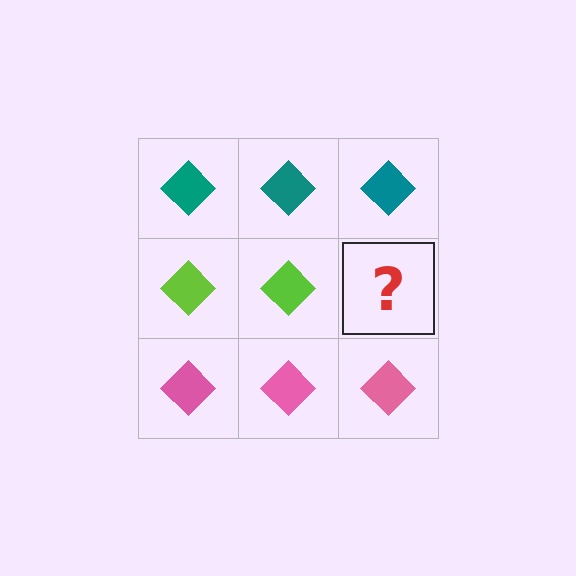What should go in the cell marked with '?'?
The missing cell should contain a lime diamond.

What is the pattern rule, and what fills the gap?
The rule is that each row has a consistent color. The gap should be filled with a lime diamond.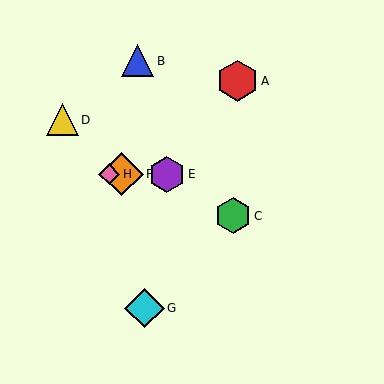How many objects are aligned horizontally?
3 objects (E, F, H) are aligned horizontally.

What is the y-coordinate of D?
Object D is at y≈120.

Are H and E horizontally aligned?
Yes, both are at y≈174.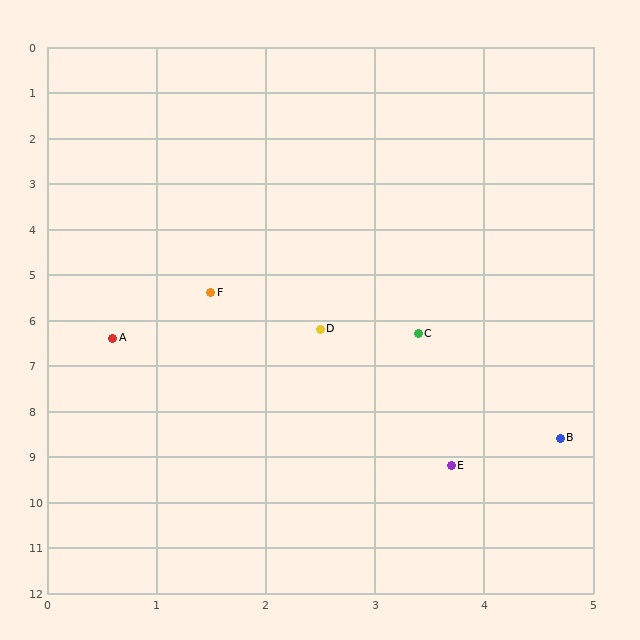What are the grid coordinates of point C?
Point C is at approximately (3.4, 6.3).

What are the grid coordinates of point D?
Point D is at approximately (2.5, 6.2).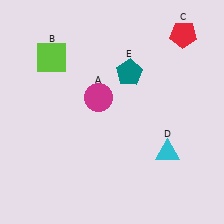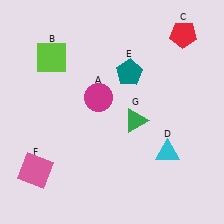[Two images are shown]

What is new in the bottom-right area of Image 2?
A green triangle (G) was added in the bottom-right area of Image 2.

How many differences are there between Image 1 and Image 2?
There are 2 differences between the two images.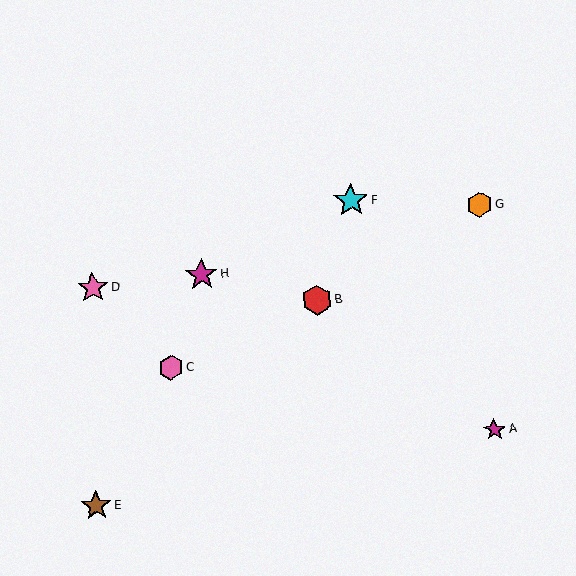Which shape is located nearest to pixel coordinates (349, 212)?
The cyan star (labeled F) at (351, 201) is nearest to that location.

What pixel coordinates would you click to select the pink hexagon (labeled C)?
Click at (171, 368) to select the pink hexagon C.